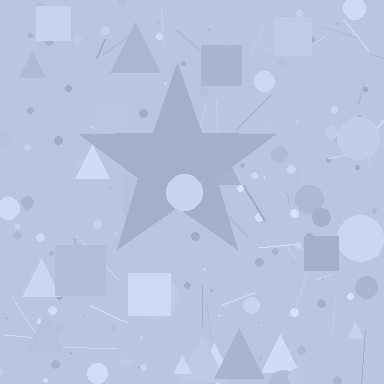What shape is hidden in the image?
A star is hidden in the image.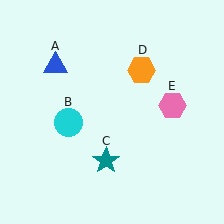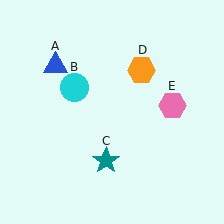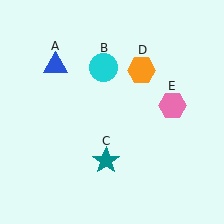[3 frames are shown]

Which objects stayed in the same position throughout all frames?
Blue triangle (object A) and teal star (object C) and orange hexagon (object D) and pink hexagon (object E) remained stationary.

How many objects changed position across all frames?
1 object changed position: cyan circle (object B).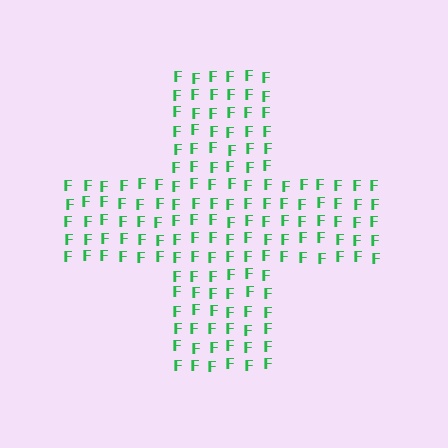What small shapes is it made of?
It is made of small letter F's.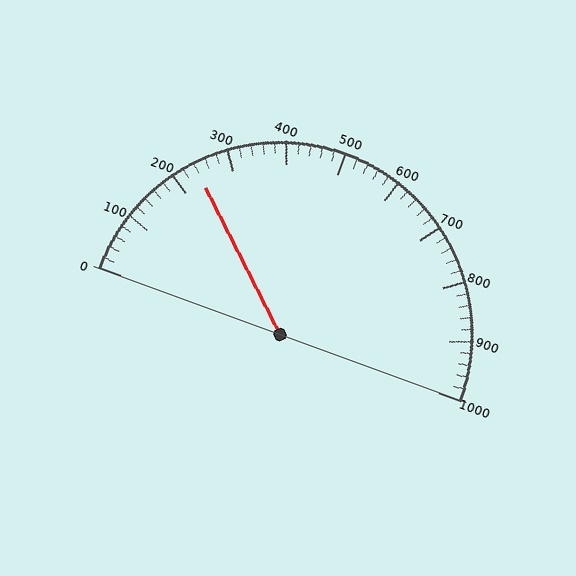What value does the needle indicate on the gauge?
The needle indicates approximately 240.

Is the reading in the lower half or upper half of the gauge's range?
The reading is in the lower half of the range (0 to 1000).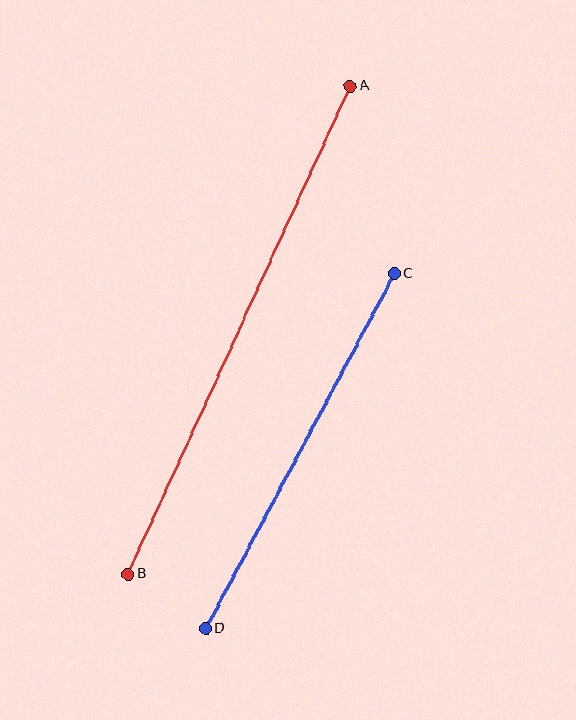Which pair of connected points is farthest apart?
Points A and B are farthest apart.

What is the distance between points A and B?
The distance is approximately 536 pixels.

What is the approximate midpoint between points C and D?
The midpoint is at approximately (300, 451) pixels.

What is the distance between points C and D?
The distance is approximately 402 pixels.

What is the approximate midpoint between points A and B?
The midpoint is at approximately (239, 330) pixels.